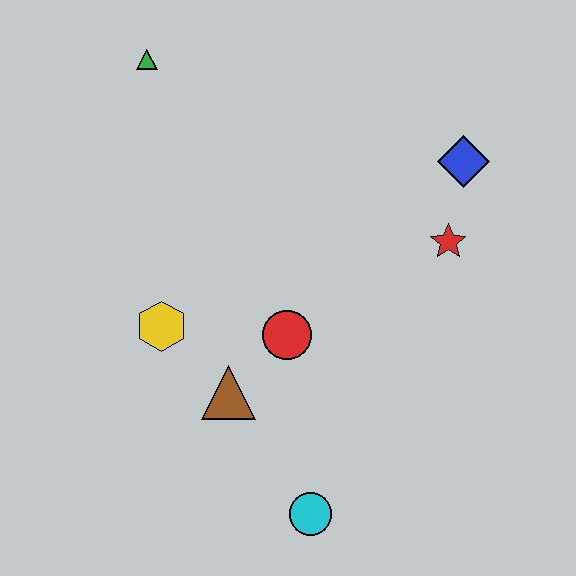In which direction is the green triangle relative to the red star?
The green triangle is to the left of the red star.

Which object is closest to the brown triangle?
The red circle is closest to the brown triangle.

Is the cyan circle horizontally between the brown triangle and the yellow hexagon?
No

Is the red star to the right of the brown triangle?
Yes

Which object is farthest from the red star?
The green triangle is farthest from the red star.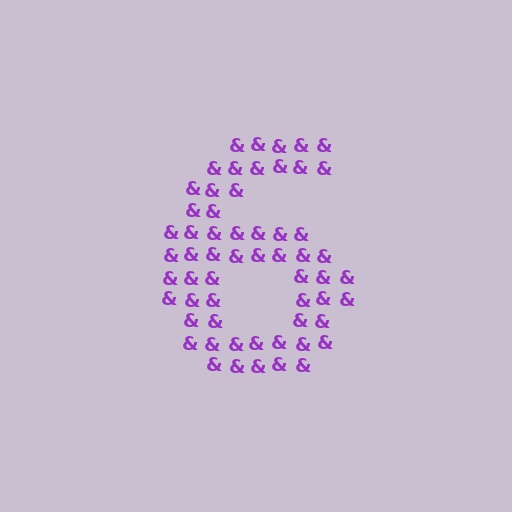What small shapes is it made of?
It is made of small ampersands.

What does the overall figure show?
The overall figure shows the digit 6.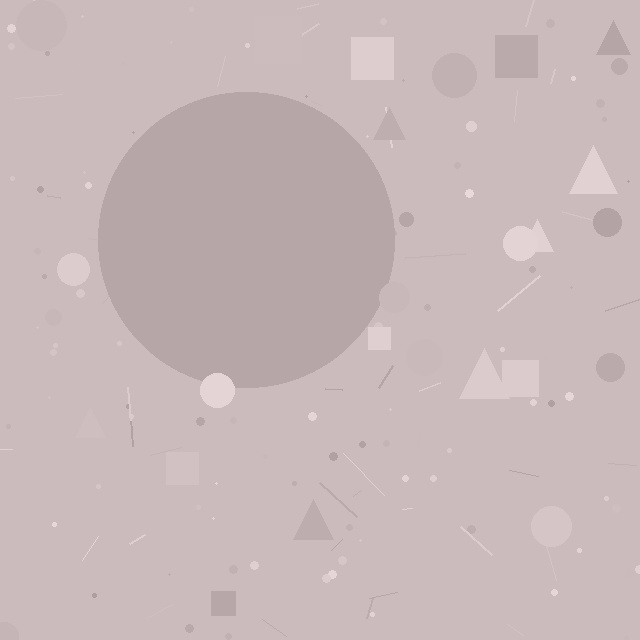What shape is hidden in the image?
A circle is hidden in the image.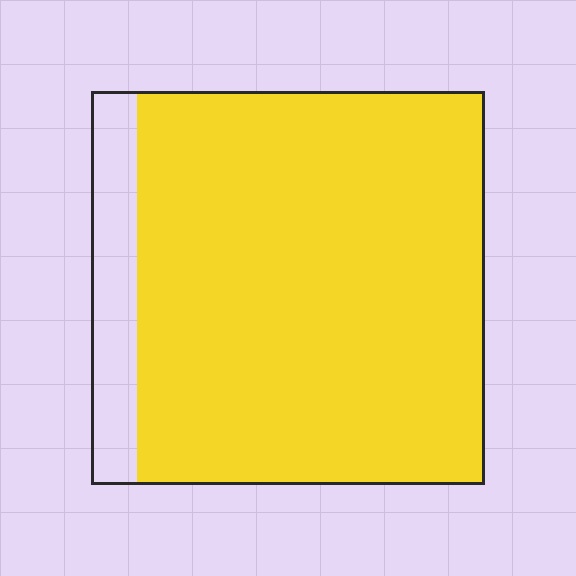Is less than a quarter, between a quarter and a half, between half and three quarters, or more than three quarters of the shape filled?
More than three quarters.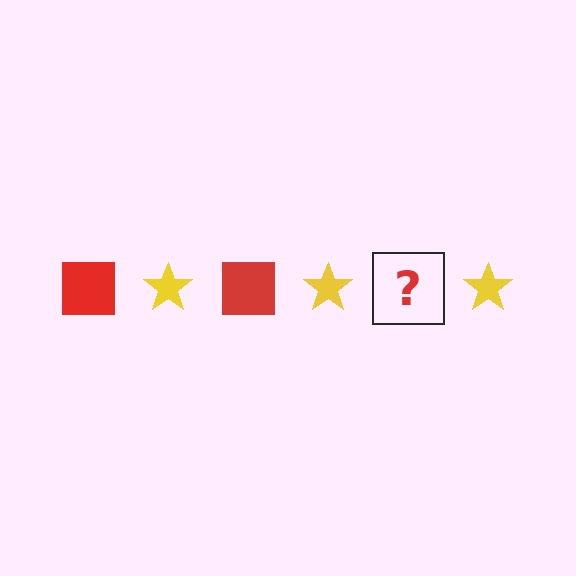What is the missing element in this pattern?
The missing element is a red square.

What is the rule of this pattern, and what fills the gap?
The rule is that the pattern alternates between red square and yellow star. The gap should be filled with a red square.